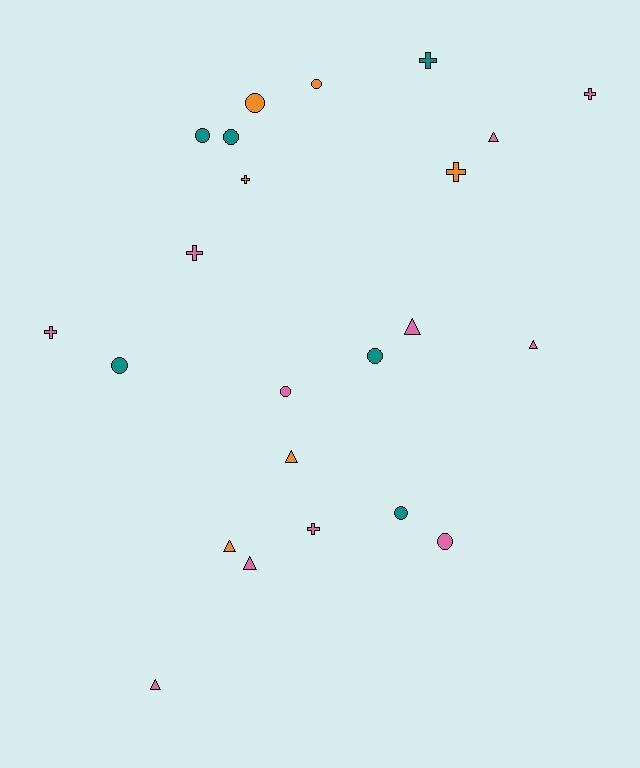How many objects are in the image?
There are 23 objects.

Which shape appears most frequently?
Circle, with 9 objects.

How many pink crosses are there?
There are 4 pink crosses.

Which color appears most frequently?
Pink, with 11 objects.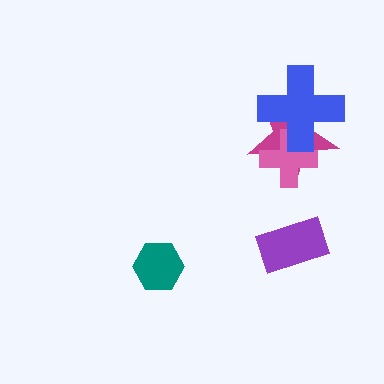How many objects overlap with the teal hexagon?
0 objects overlap with the teal hexagon.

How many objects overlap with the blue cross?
2 objects overlap with the blue cross.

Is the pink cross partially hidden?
Yes, it is partially covered by another shape.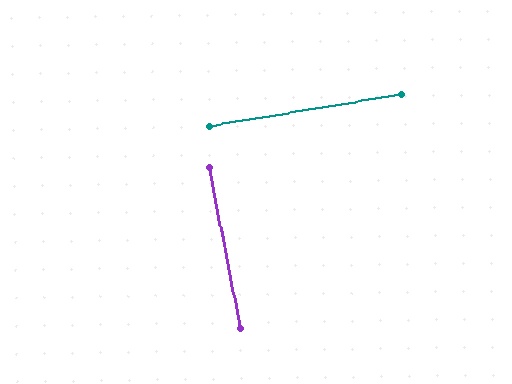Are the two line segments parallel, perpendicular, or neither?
Perpendicular — they meet at approximately 89°.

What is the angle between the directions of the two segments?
Approximately 89 degrees.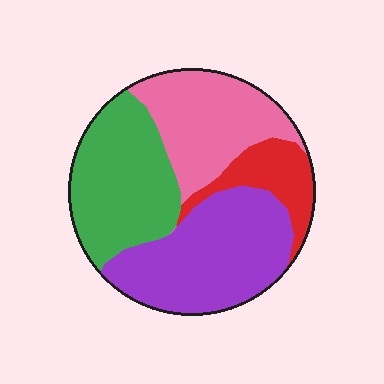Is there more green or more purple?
Purple.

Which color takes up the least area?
Red, at roughly 10%.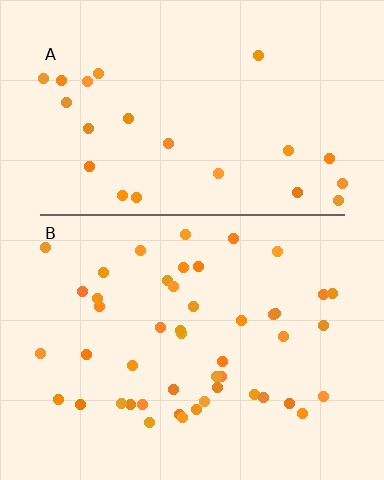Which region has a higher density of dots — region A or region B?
B (the bottom).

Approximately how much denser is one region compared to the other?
Approximately 2.0× — region B over region A.